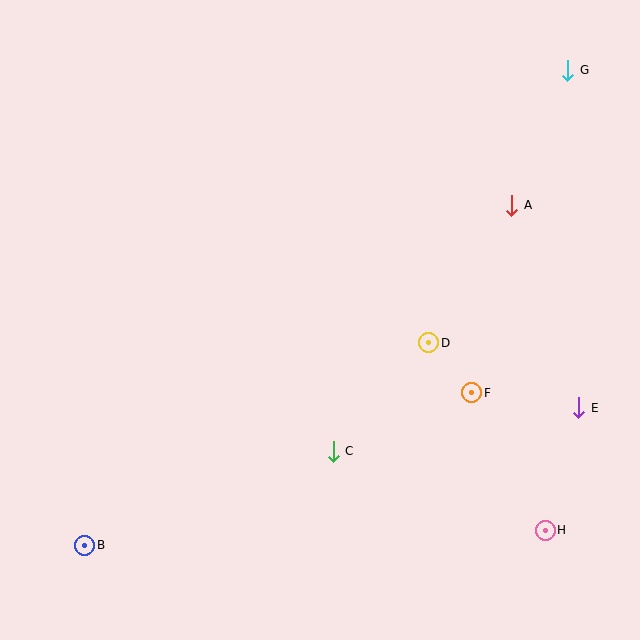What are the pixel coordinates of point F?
Point F is at (472, 393).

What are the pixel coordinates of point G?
Point G is at (568, 70).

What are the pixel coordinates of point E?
Point E is at (579, 408).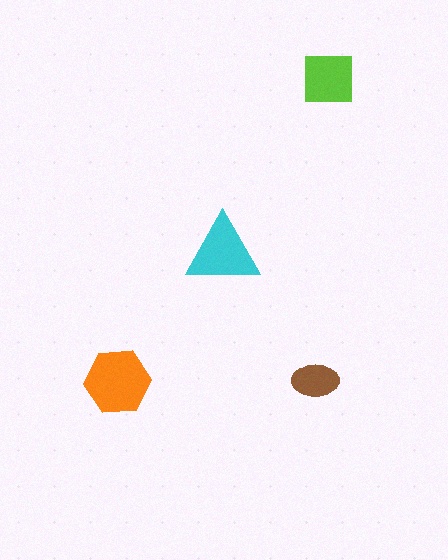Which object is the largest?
The orange hexagon.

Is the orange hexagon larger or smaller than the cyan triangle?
Larger.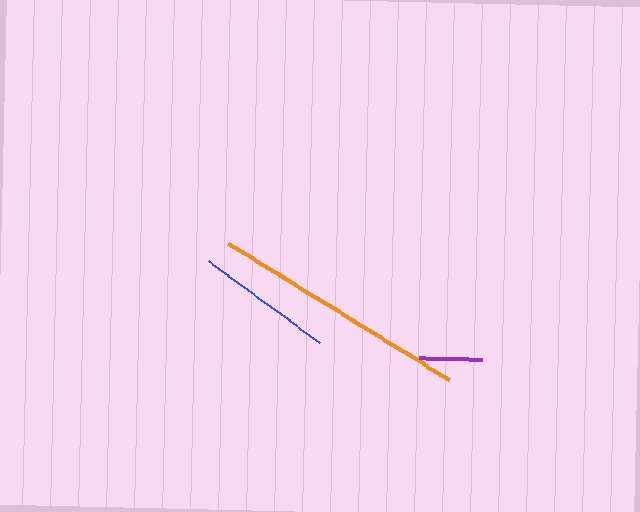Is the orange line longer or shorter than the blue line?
The orange line is longer than the blue line.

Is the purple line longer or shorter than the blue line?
The blue line is longer than the purple line.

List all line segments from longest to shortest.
From longest to shortest: orange, blue, purple.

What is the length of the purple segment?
The purple segment is approximately 63 pixels long.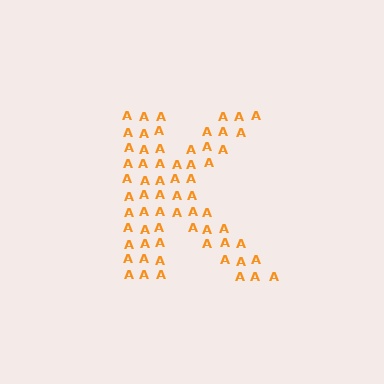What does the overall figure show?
The overall figure shows the letter K.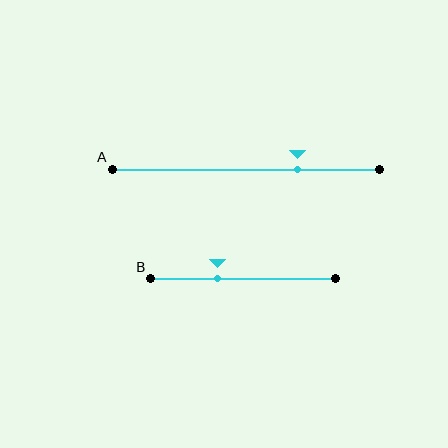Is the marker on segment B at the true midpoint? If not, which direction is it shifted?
No, the marker on segment B is shifted to the left by about 14% of the segment length.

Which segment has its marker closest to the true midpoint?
Segment B has its marker closest to the true midpoint.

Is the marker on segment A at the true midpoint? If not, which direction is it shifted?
No, the marker on segment A is shifted to the right by about 19% of the segment length.